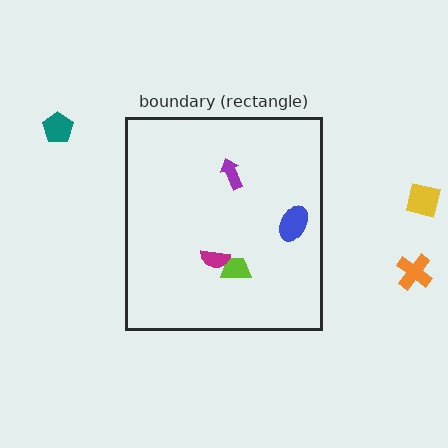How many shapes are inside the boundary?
4 inside, 3 outside.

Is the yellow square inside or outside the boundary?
Outside.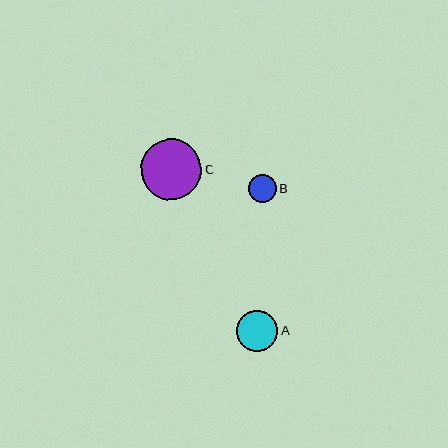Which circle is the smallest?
Circle B is the smallest with a size of approximately 28 pixels.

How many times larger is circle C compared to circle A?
Circle C is approximately 1.5 times the size of circle A.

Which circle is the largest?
Circle C is the largest with a size of approximately 61 pixels.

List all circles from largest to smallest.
From largest to smallest: C, A, B.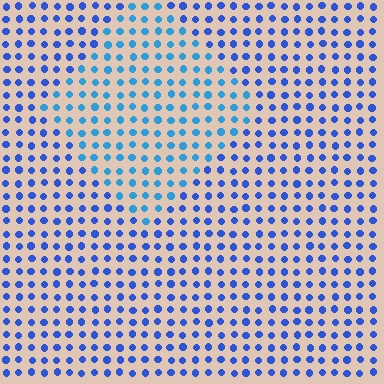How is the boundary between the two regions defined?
The boundary is defined purely by a slight shift in hue (about 26 degrees). Spacing, size, and orientation are identical on both sides.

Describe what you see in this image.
The image is filled with small blue elements in a uniform arrangement. A diamond-shaped region is visible where the elements are tinted to a slightly different hue, forming a subtle color boundary.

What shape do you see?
I see a diamond.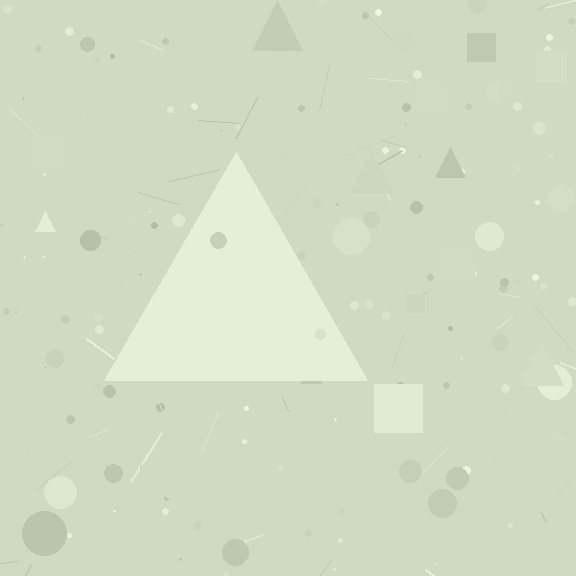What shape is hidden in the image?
A triangle is hidden in the image.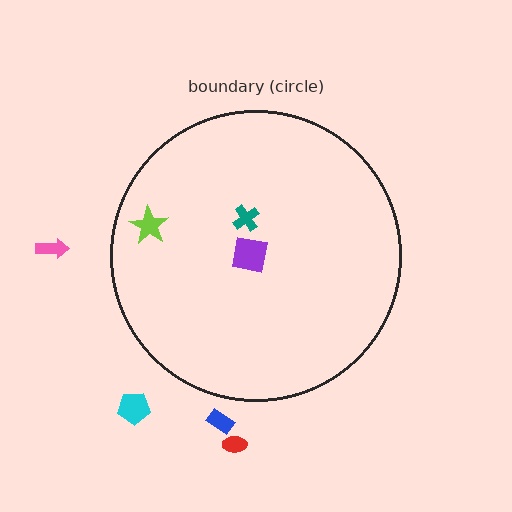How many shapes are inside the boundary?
3 inside, 4 outside.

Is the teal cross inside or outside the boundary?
Inside.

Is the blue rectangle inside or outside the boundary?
Outside.